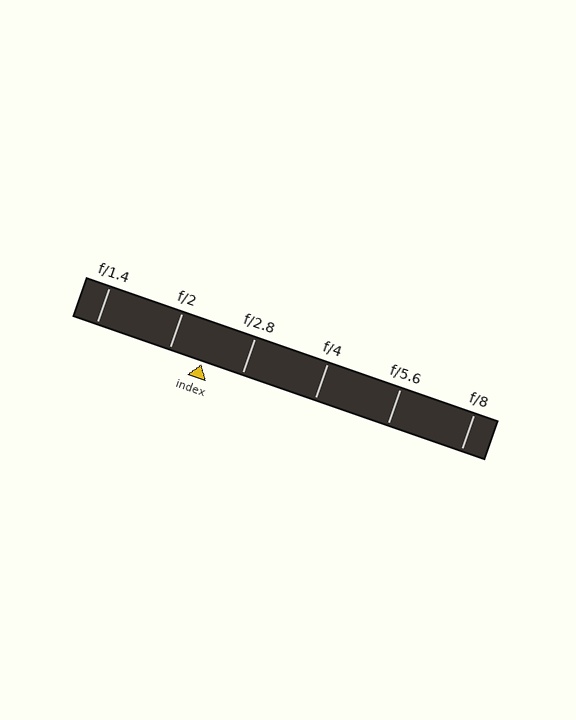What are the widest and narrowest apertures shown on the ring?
The widest aperture shown is f/1.4 and the narrowest is f/8.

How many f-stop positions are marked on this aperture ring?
There are 6 f-stop positions marked.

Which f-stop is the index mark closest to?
The index mark is closest to f/2.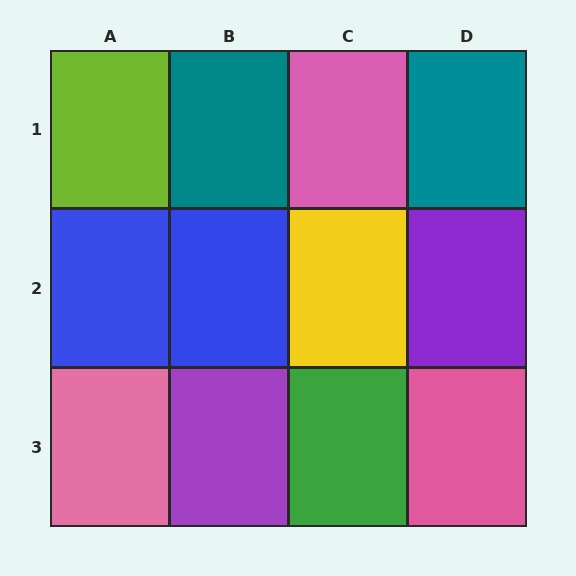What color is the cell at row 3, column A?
Pink.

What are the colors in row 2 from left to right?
Blue, blue, yellow, purple.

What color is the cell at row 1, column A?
Lime.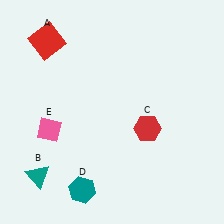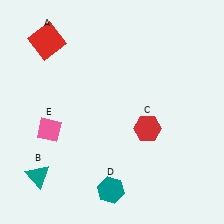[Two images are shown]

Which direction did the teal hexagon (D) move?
The teal hexagon (D) moved right.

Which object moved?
The teal hexagon (D) moved right.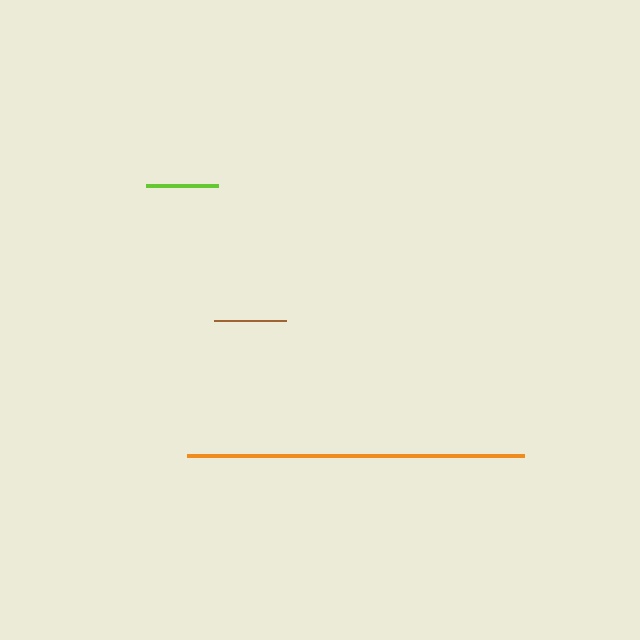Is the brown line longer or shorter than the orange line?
The orange line is longer than the brown line.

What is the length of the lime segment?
The lime segment is approximately 72 pixels long.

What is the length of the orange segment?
The orange segment is approximately 337 pixels long.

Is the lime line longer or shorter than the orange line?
The orange line is longer than the lime line.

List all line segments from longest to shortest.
From longest to shortest: orange, lime, brown.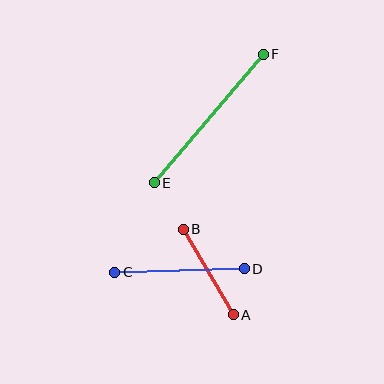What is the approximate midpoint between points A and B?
The midpoint is at approximately (208, 272) pixels.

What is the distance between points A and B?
The distance is approximately 99 pixels.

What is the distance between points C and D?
The distance is approximately 130 pixels.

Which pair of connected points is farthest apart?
Points E and F are farthest apart.